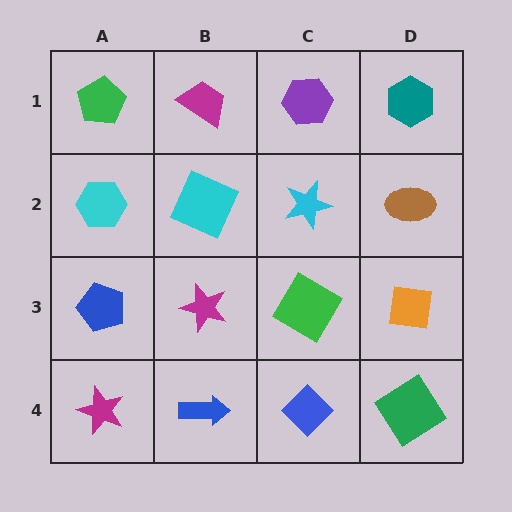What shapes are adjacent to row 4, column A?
A blue pentagon (row 3, column A), a blue arrow (row 4, column B).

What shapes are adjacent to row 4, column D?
An orange square (row 3, column D), a blue diamond (row 4, column C).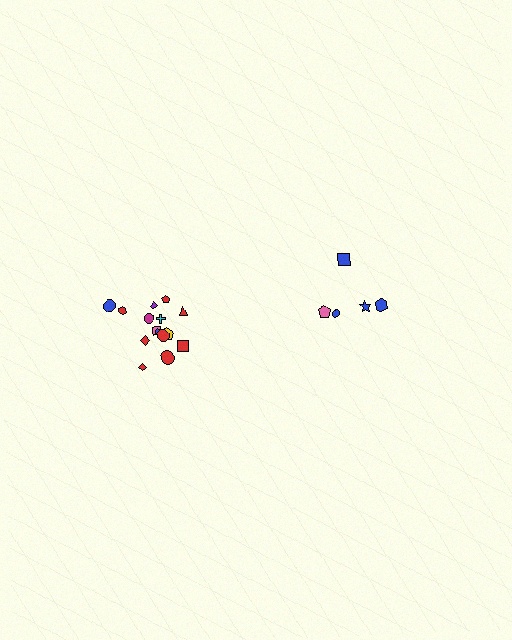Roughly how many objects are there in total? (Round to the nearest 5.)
Roughly 20 objects in total.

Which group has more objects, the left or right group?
The left group.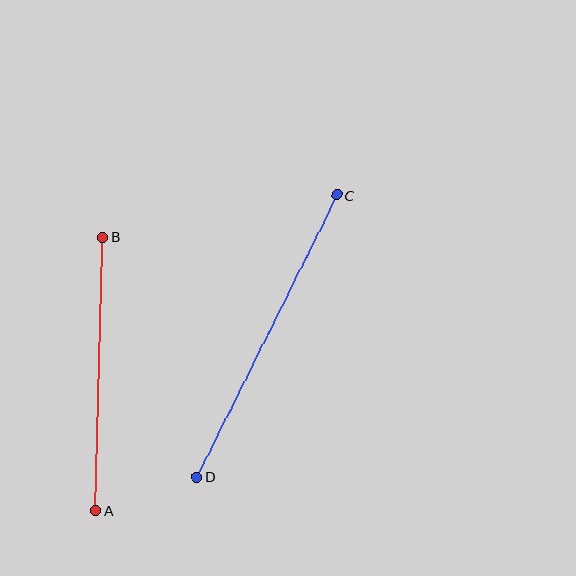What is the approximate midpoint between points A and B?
The midpoint is at approximately (99, 374) pixels.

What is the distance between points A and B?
The distance is approximately 274 pixels.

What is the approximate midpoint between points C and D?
The midpoint is at approximately (267, 336) pixels.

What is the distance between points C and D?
The distance is approximately 315 pixels.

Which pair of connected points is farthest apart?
Points C and D are farthest apart.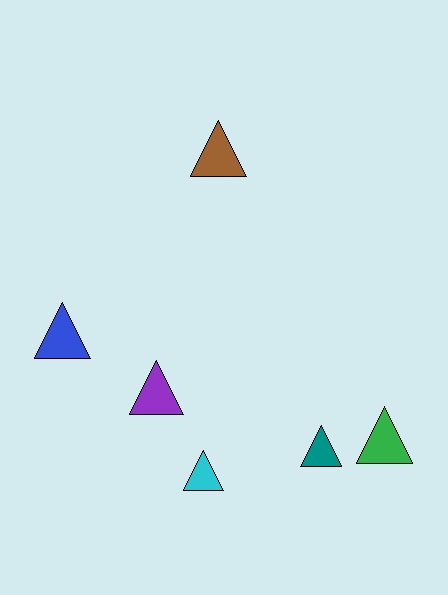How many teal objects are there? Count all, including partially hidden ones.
There is 1 teal object.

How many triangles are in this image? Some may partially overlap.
There are 6 triangles.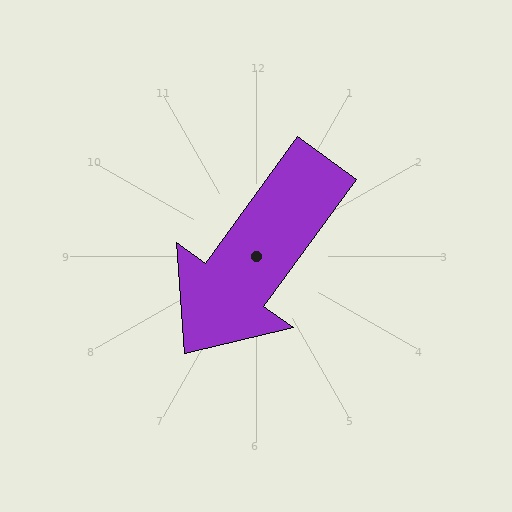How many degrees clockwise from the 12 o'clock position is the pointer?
Approximately 216 degrees.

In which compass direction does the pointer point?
Southwest.